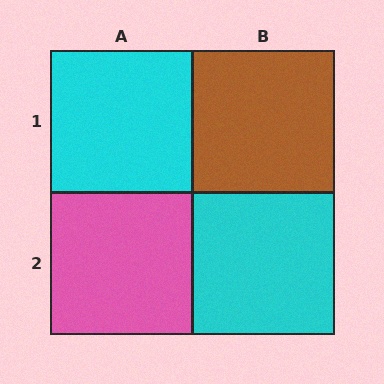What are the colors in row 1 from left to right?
Cyan, brown.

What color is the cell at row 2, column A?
Pink.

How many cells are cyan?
2 cells are cyan.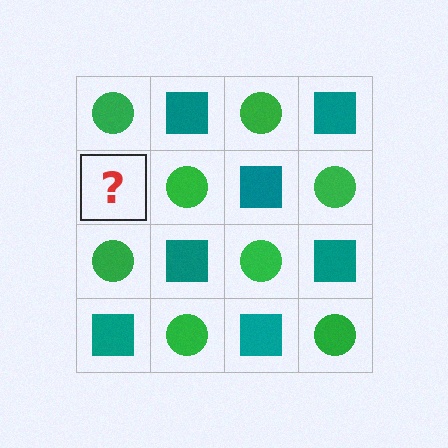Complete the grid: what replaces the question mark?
The question mark should be replaced with a teal square.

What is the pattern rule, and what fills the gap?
The rule is that it alternates green circle and teal square in a checkerboard pattern. The gap should be filled with a teal square.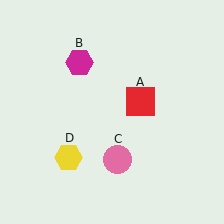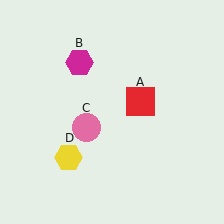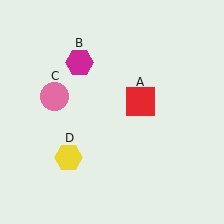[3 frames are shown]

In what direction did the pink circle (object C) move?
The pink circle (object C) moved up and to the left.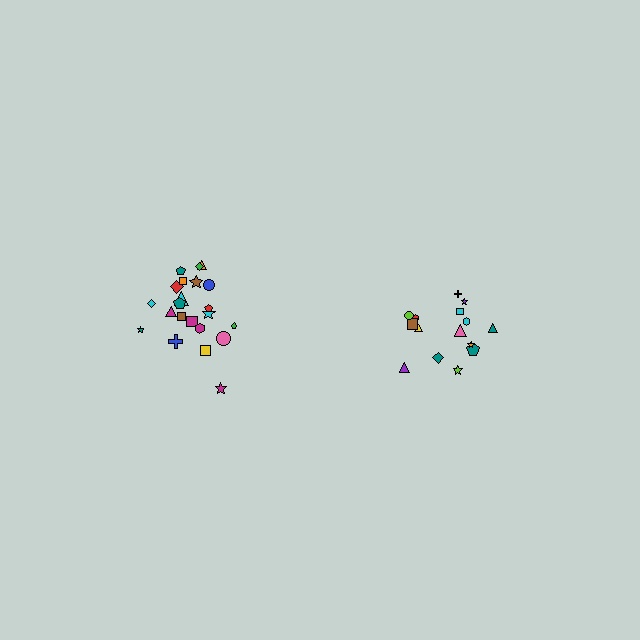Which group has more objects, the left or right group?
The left group.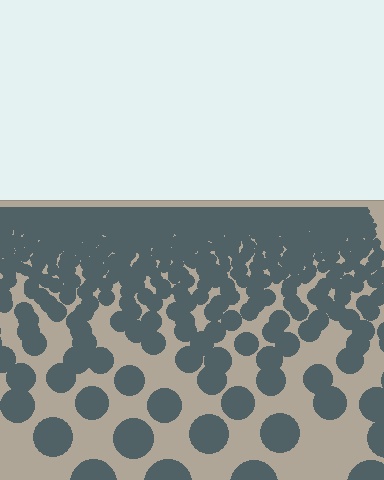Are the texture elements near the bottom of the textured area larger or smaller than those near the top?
Larger. Near the bottom, elements are closer to the viewer and appear at a bigger on-screen size.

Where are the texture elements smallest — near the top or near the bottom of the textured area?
Near the top.